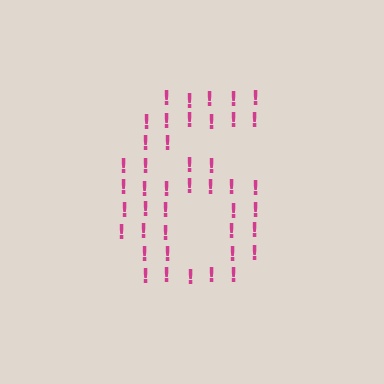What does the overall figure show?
The overall figure shows the digit 6.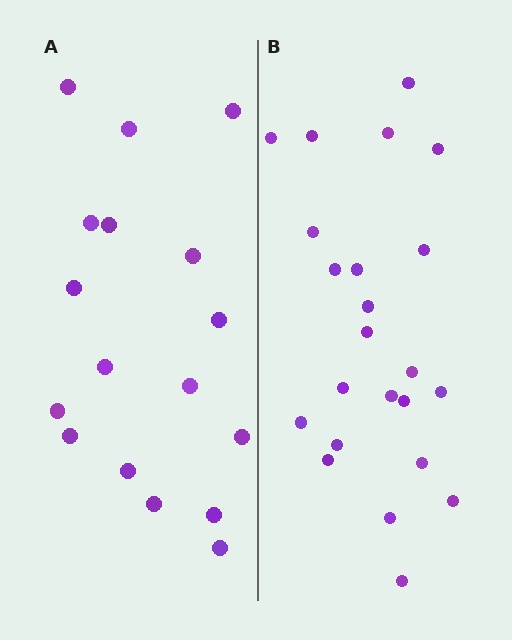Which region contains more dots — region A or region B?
Region B (the right region) has more dots.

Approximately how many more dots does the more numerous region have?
Region B has about 6 more dots than region A.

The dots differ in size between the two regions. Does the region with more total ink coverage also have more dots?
No. Region A has more total ink coverage because its dots are larger, but region B actually contains more individual dots. Total area can be misleading — the number of items is what matters here.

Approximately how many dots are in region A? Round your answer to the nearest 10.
About 20 dots. (The exact count is 17, which rounds to 20.)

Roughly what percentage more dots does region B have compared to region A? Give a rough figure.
About 35% more.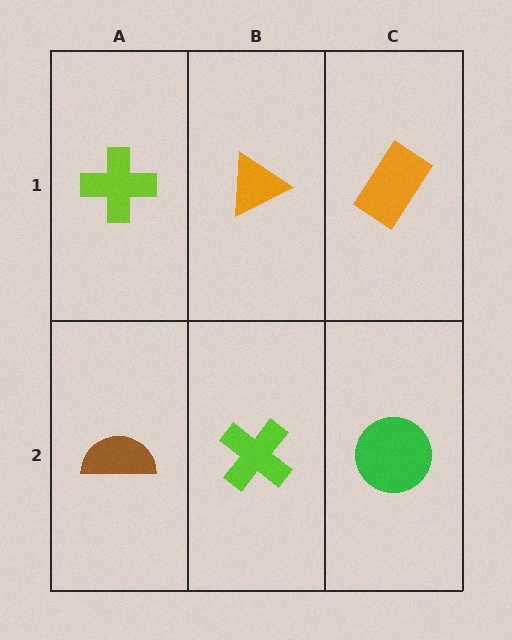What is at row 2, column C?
A green circle.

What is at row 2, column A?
A brown semicircle.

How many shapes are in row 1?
3 shapes.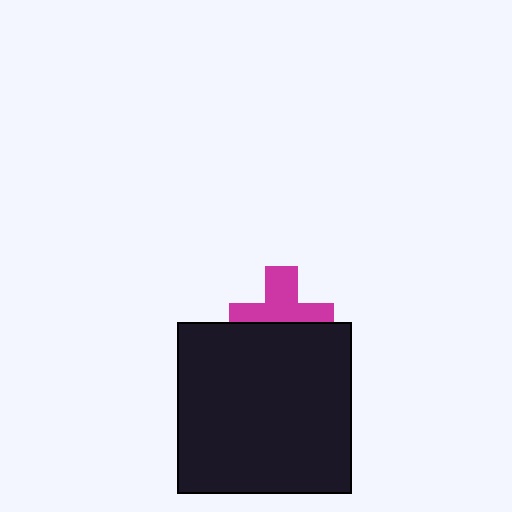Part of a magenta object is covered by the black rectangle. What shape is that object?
It is a cross.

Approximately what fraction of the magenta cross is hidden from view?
Roughly 46% of the magenta cross is hidden behind the black rectangle.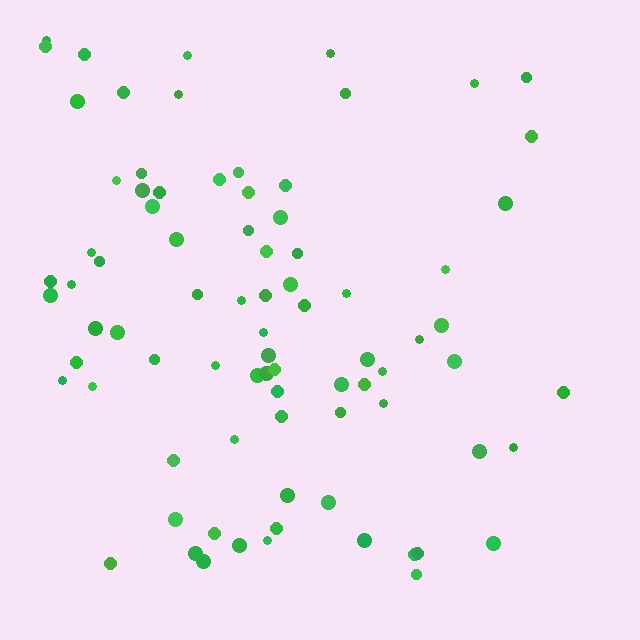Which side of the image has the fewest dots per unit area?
The right.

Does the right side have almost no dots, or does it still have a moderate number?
Still a moderate number, just noticeably fewer than the left.